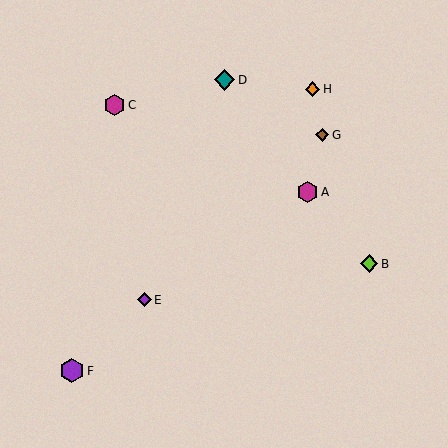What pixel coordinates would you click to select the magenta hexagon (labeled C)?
Click at (114, 105) to select the magenta hexagon C.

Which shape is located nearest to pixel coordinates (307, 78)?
The orange diamond (labeled H) at (312, 89) is nearest to that location.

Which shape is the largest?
The purple hexagon (labeled F) is the largest.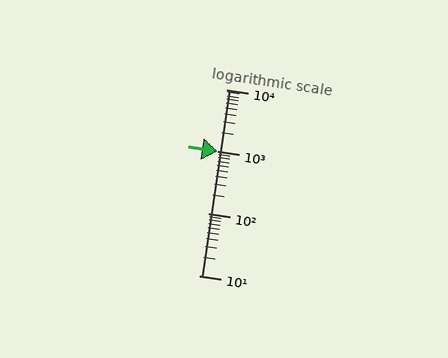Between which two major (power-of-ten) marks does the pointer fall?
The pointer is between 1000 and 10000.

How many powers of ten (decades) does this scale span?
The scale spans 3 decades, from 10 to 10000.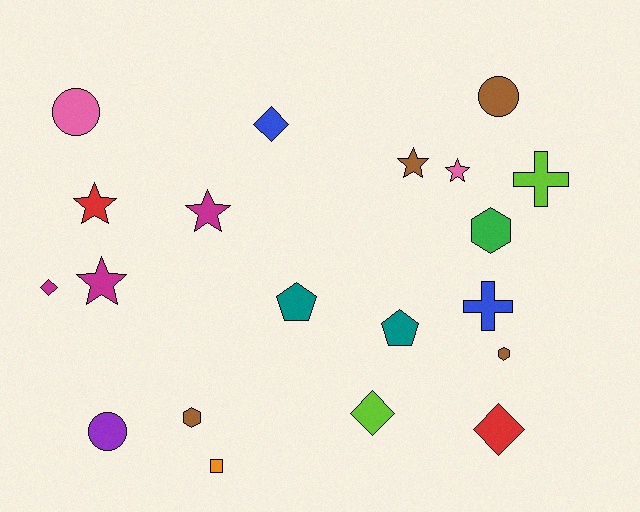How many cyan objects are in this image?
There are no cyan objects.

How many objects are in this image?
There are 20 objects.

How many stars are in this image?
There are 5 stars.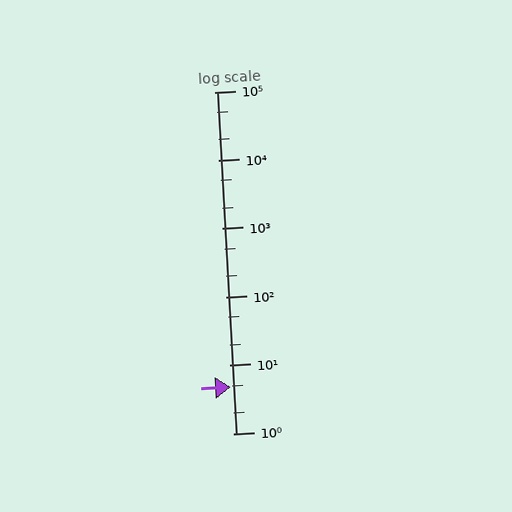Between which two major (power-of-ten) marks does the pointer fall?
The pointer is between 1 and 10.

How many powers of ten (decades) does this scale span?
The scale spans 5 decades, from 1 to 100000.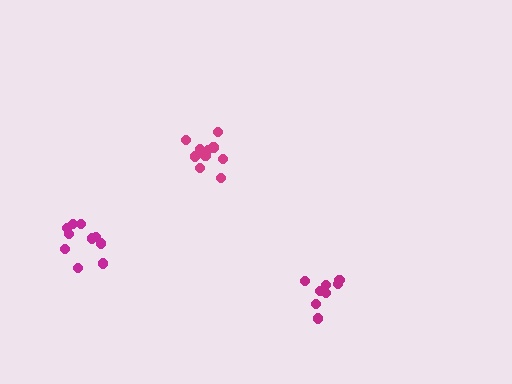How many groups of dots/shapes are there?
There are 3 groups.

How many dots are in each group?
Group 1: 10 dots, Group 2: 8 dots, Group 3: 10 dots (28 total).